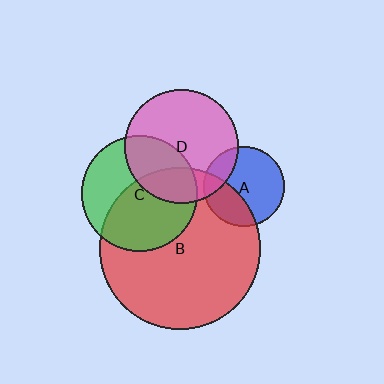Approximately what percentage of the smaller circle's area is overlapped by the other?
Approximately 30%.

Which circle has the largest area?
Circle B (red).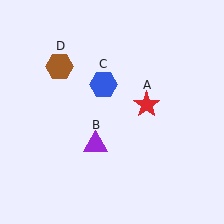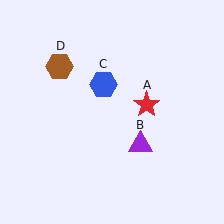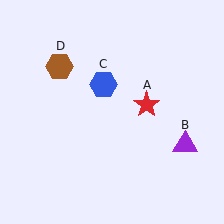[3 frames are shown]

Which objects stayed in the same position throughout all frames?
Red star (object A) and blue hexagon (object C) and brown hexagon (object D) remained stationary.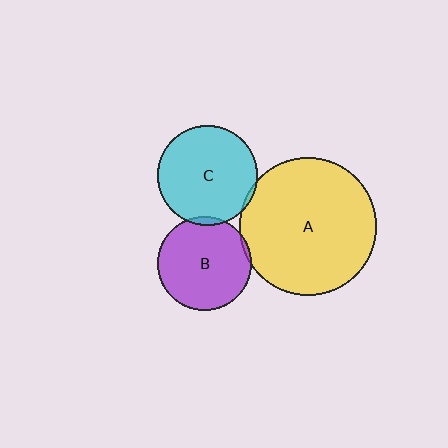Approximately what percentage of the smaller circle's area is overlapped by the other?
Approximately 5%.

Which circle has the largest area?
Circle A (yellow).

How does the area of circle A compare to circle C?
Approximately 1.9 times.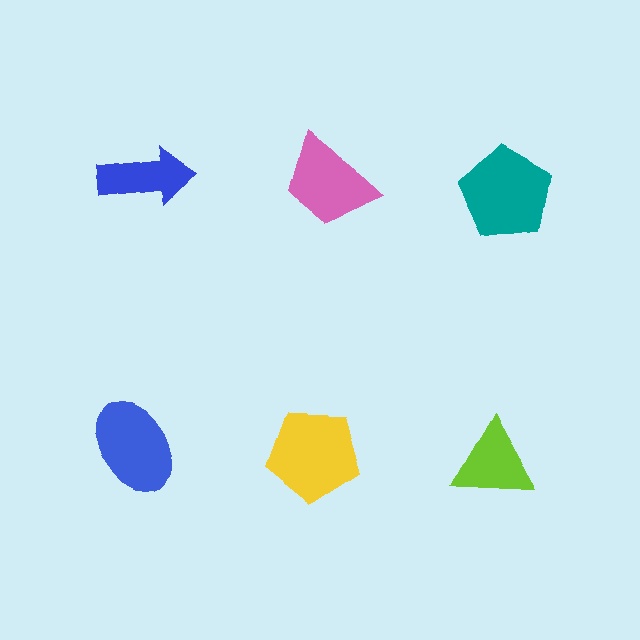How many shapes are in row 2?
3 shapes.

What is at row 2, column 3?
A lime triangle.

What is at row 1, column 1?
A blue arrow.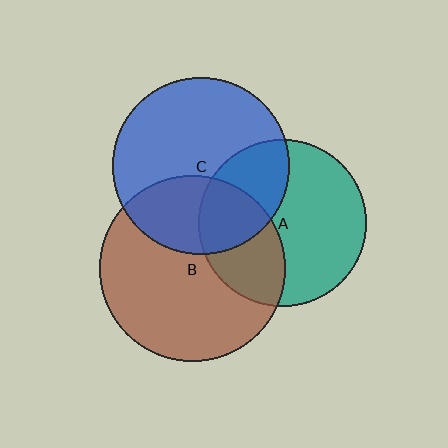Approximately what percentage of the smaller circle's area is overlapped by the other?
Approximately 35%.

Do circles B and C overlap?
Yes.